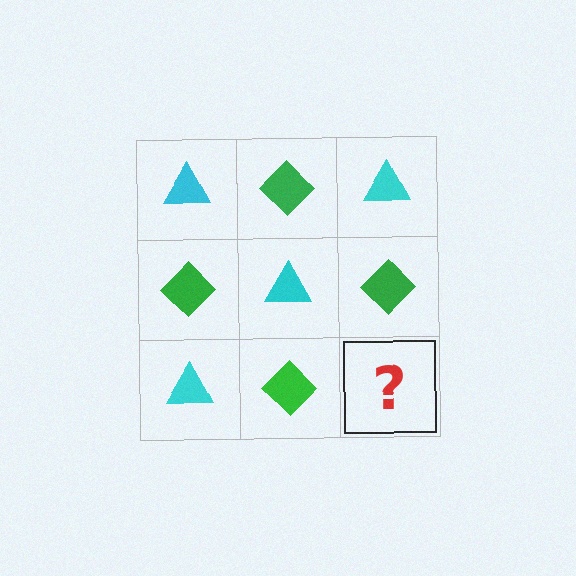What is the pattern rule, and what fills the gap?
The rule is that it alternates cyan triangle and green diamond in a checkerboard pattern. The gap should be filled with a cyan triangle.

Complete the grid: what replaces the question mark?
The question mark should be replaced with a cyan triangle.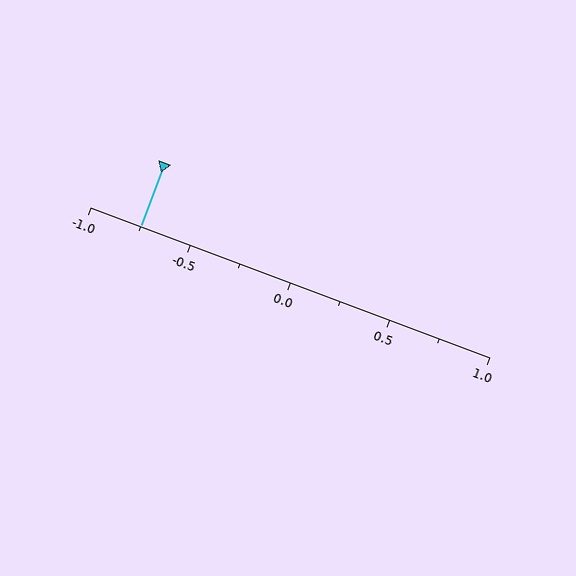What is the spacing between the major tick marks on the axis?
The major ticks are spaced 0.5 apart.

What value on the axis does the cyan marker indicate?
The marker indicates approximately -0.75.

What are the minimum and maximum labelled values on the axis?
The axis runs from -1.0 to 1.0.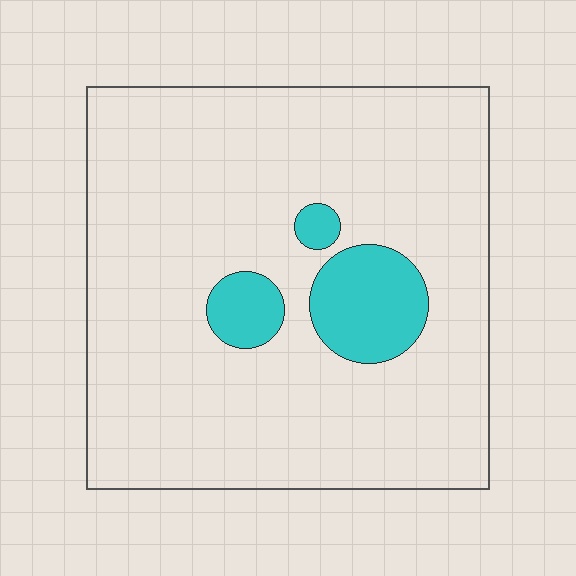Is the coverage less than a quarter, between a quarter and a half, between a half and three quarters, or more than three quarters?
Less than a quarter.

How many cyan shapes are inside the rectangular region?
3.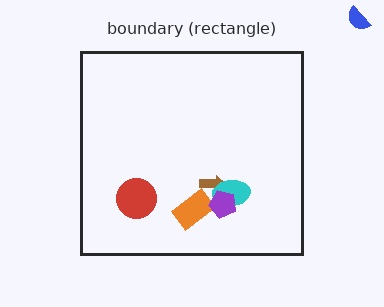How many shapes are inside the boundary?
5 inside, 1 outside.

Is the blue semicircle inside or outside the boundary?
Outside.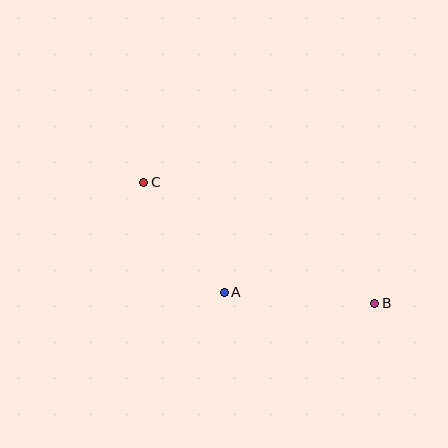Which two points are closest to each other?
Points A and C are closest to each other.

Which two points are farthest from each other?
Points B and C are farthest from each other.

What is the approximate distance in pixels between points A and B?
The distance between A and B is approximately 151 pixels.